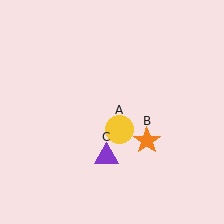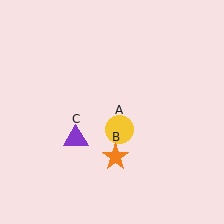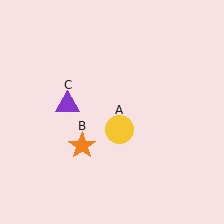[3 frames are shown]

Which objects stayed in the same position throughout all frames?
Yellow circle (object A) remained stationary.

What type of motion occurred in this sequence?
The orange star (object B), purple triangle (object C) rotated clockwise around the center of the scene.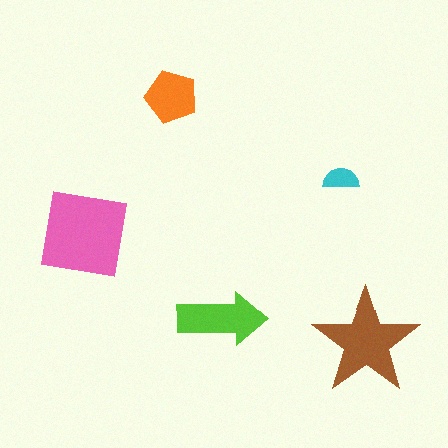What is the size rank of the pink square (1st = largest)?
1st.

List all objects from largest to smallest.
The pink square, the brown star, the lime arrow, the orange pentagon, the cyan semicircle.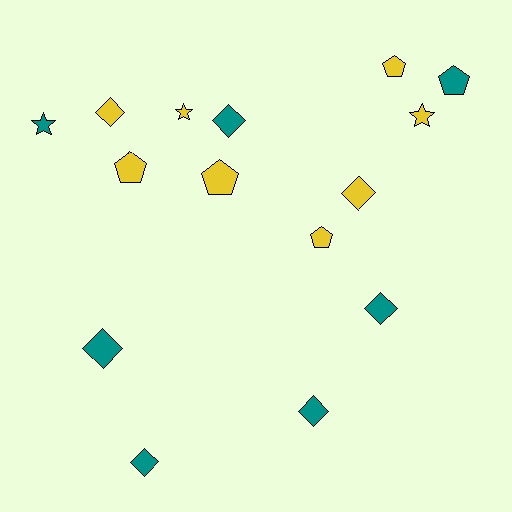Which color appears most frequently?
Yellow, with 8 objects.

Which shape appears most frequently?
Diamond, with 7 objects.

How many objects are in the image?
There are 15 objects.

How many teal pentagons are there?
There is 1 teal pentagon.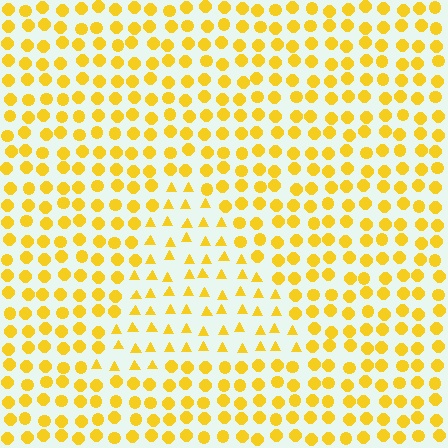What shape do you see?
I see a triangle.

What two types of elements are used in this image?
The image uses triangles inside the triangle region and circles outside it.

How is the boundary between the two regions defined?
The boundary is defined by a change in element shape: triangles inside vs. circles outside. All elements share the same color and spacing.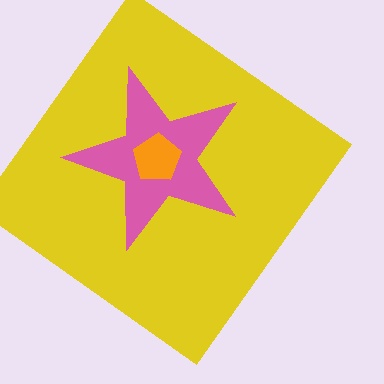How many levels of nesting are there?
3.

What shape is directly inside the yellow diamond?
The pink star.